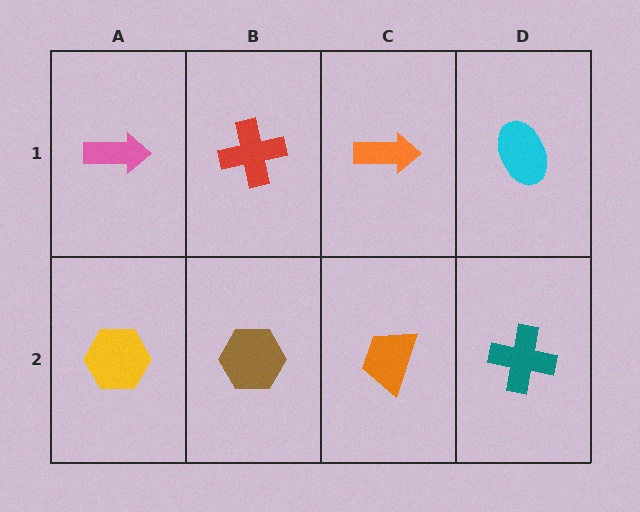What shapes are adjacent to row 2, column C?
An orange arrow (row 1, column C), a brown hexagon (row 2, column B), a teal cross (row 2, column D).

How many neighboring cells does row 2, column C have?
3.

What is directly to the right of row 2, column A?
A brown hexagon.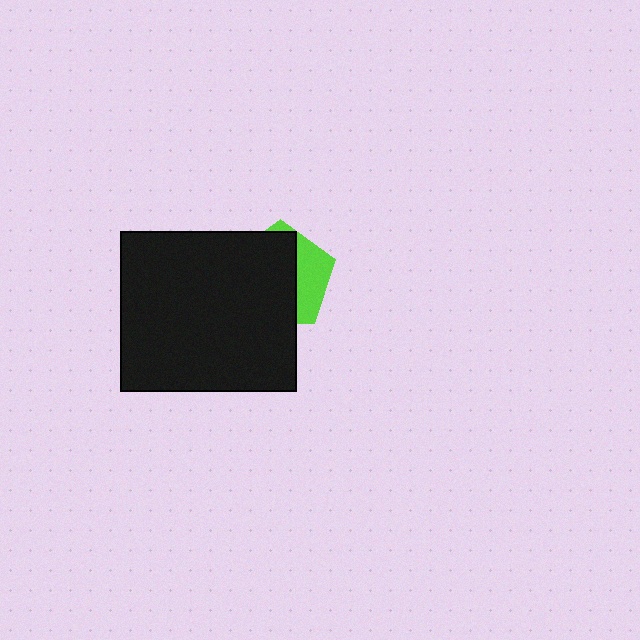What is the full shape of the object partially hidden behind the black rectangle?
The partially hidden object is a lime pentagon.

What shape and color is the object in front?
The object in front is a black rectangle.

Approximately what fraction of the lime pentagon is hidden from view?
Roughly 68% of the lime pentagon is hidden behind the black rectangle.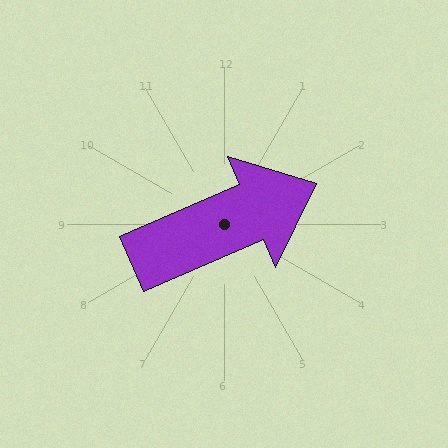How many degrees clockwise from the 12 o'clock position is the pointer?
Approximately 66 degrees.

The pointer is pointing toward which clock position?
Roughly 2 o'clock.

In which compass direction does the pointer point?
Northeast.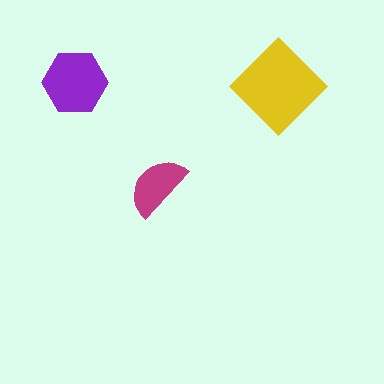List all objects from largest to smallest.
The yellow diamond, the purple hexagon, the magenta semicircle.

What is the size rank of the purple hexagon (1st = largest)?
2nd.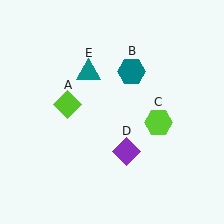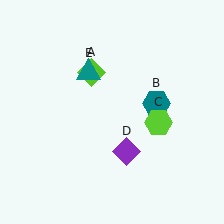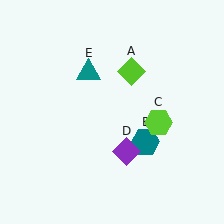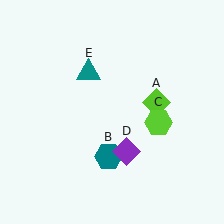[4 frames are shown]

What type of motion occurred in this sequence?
The lime diamond (object A), teal hexagon (object B) rotated clockwise around the center of the scene.